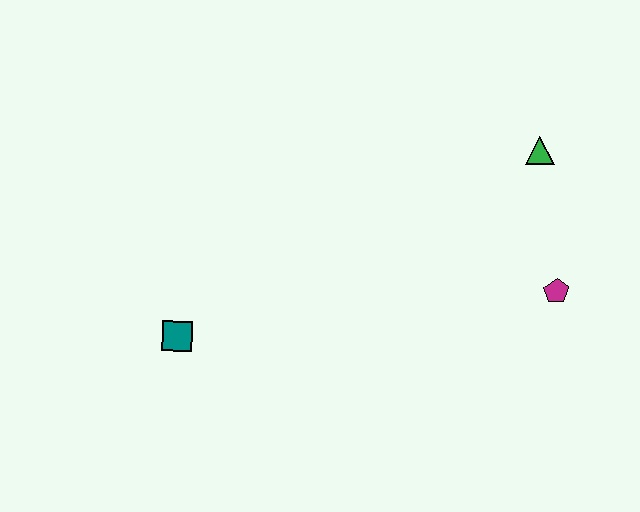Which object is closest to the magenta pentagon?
The green triangle is closest to the magenta pentagon.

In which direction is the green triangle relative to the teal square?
The green triangle is to the right of the teal square.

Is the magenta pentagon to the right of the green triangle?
Yes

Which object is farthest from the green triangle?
The teal square is farthest from the green triangle.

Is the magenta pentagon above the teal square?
Yes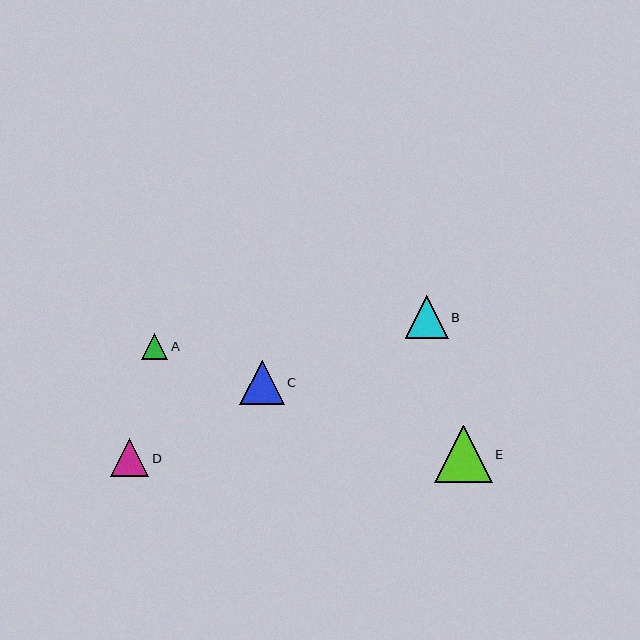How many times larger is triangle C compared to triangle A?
Triangle C is approximately 1.7 times the size of triangle A.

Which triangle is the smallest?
Triangle A is the smallest with a size of approximately 26 pixels.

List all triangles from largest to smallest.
From largest to smallest: E, C, B, D, A.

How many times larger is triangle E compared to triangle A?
Triangle E is approximately 2.2 times the size of triangle A.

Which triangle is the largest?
Triangle E is the largest with a size of approximately 57 pixels.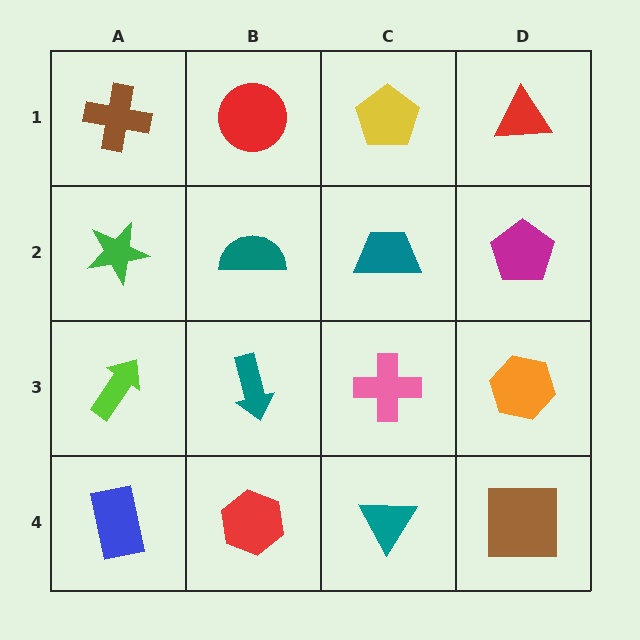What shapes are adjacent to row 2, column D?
A red triangle (row 1, column D), an orange hexagon (row 3, column D), a teal trapezoid (row 2, column C).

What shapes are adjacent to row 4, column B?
A teal arrow (row 3, column B), a blue rectangle (row 4, column A), a teal triangle (row 4, column C).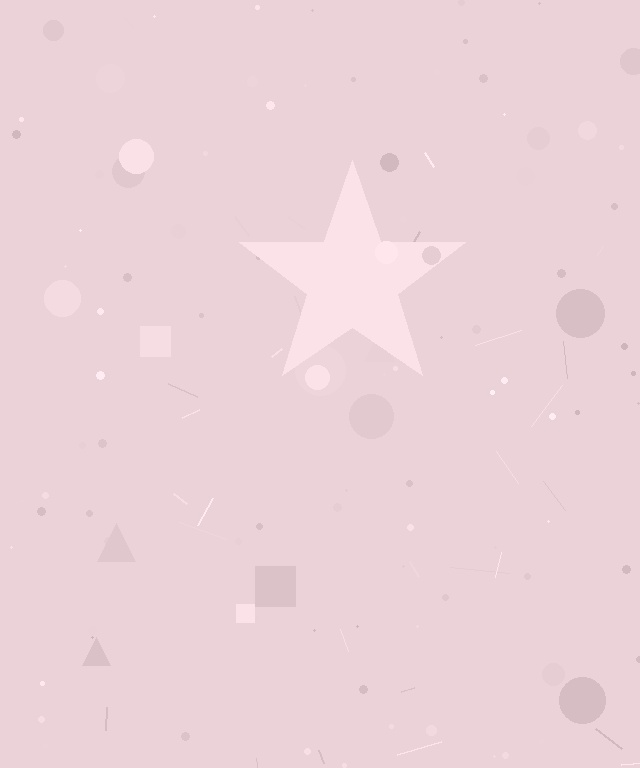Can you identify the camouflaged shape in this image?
The camouflaged shape is a star.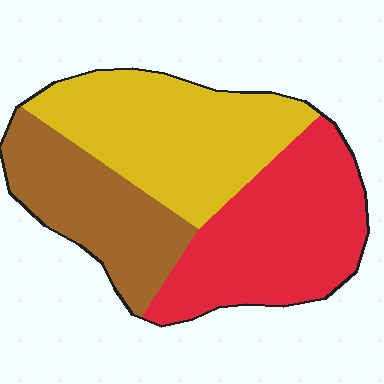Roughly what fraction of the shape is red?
Red covers about 35% of the shape.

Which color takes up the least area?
Brown, at roughly 25%.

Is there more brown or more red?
Red.